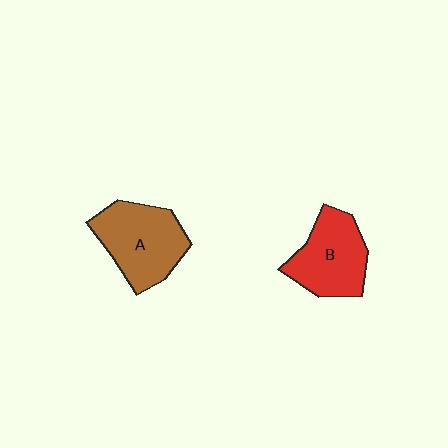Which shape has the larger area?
Shape A (brown).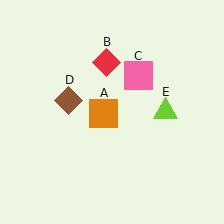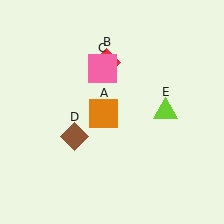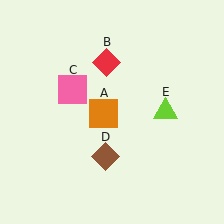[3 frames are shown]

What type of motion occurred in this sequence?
The pink square (object C), brown diamond (object D) rotated counterclockwise around the center of the scene.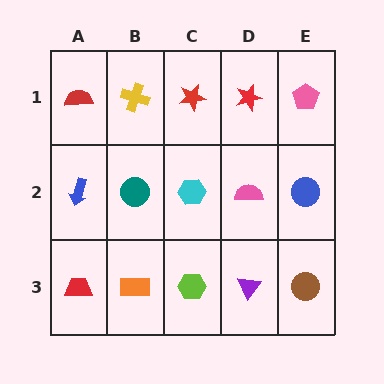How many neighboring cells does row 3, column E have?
2.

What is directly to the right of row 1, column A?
A yellow cross.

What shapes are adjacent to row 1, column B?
A teal circle (row 2, column B), a red semicircle (row 1, column A), a red star (row 1, column C).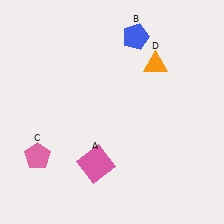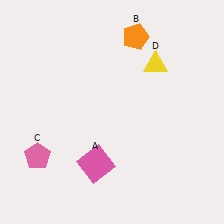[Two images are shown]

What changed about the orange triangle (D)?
In Image 1, D is orange. In Image 2, it changed to yellow.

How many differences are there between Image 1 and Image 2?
There are 2 differences between the two images.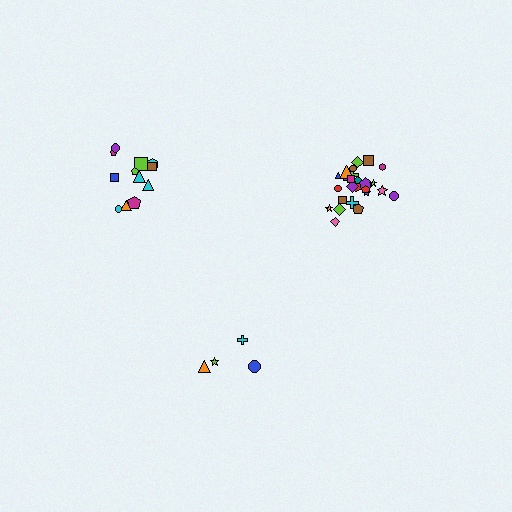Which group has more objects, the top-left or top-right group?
The top-right group.